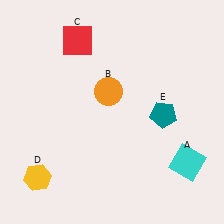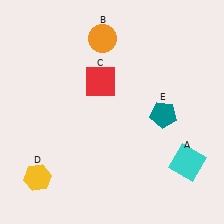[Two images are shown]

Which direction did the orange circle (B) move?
The orange circle (B) moved up.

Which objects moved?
The objects that moved are: the orange circle (B), the red square (C).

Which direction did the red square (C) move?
The red square (C) moved down.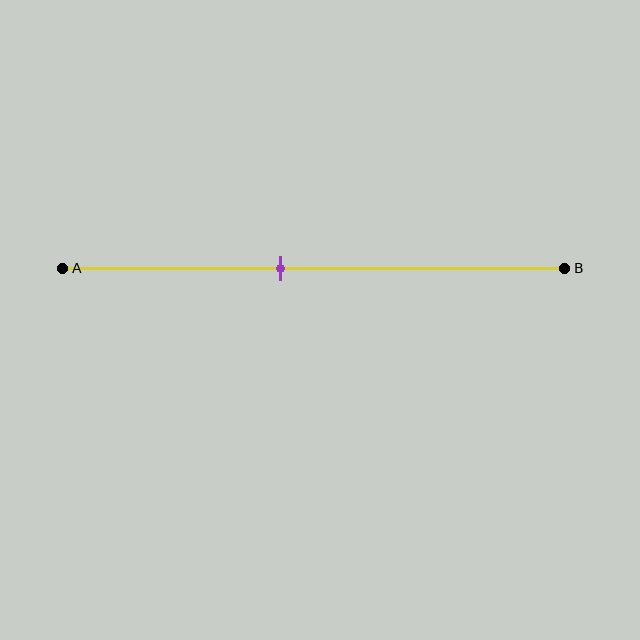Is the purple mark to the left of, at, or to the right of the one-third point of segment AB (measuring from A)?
The purple mark is to the right of the one-third point of segment AB.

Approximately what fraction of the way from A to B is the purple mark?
The purple mark is approximately 45% of the way from A to B.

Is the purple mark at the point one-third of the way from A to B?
No, the mark is at about 45% from A, not at the 33% one-third point.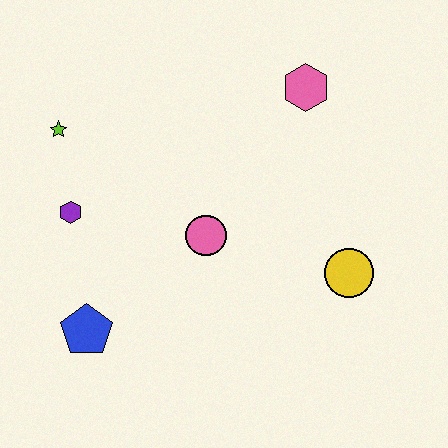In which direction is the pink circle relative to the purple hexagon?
The pink circle is to the right of the purple hexagon.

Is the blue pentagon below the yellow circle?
Yes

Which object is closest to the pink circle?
The purple hexagon is closest to the pink circle.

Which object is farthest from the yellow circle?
The lime star is farthest from the yellow circle.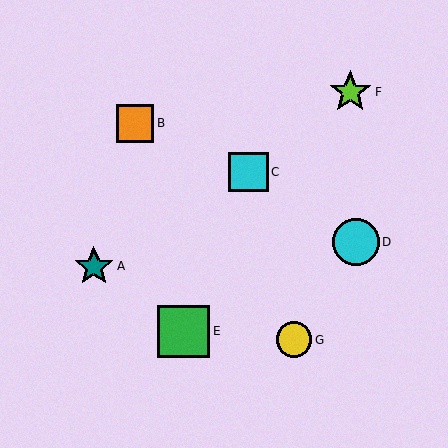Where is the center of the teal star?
The center of the teal star is at (94, 266).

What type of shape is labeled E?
Shape E is a green square.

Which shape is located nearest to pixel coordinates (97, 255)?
The teal star (labeled A) at (94, 266) is nearest to that location.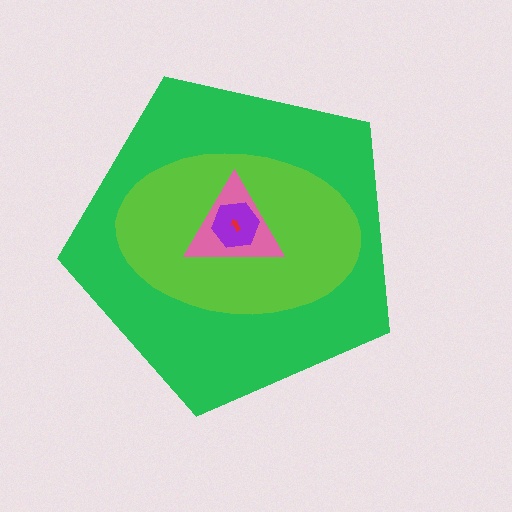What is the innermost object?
The red arrow.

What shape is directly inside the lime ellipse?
The pink triangle.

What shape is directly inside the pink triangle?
The purple hexagon.